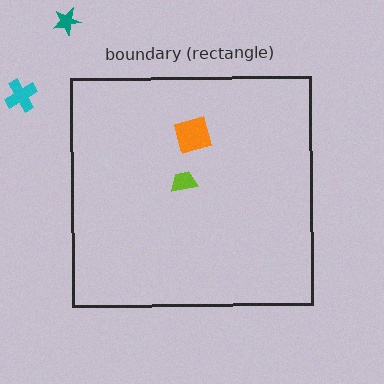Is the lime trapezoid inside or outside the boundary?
Inside.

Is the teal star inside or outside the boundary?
Outside.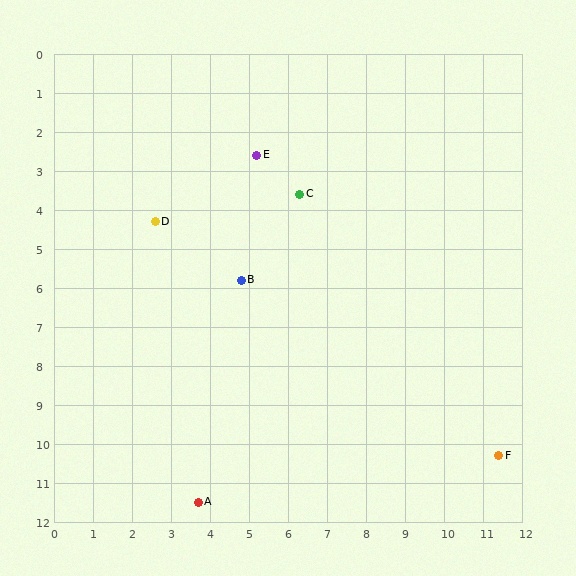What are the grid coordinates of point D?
Point D is at approximately (2.6, 4.3).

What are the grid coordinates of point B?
Point B is at approximately (4.8, 5.8).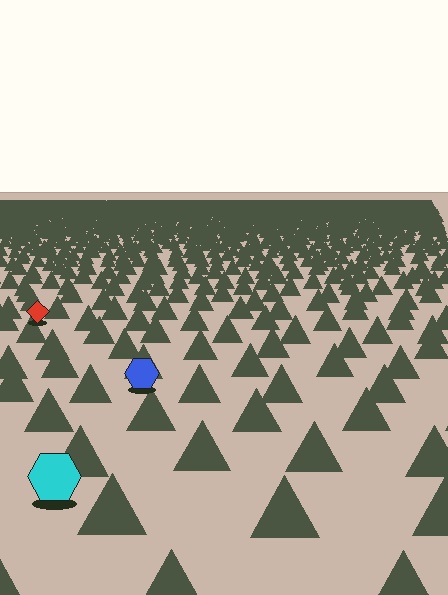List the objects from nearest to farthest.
From nearest to farthest: the cyan hexagon, the blue hexagon, the red diamond.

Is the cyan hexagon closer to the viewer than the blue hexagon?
Yes. The cyan hexagon is closer — you can tell from the texture gradient: the ground texture is coarser near it.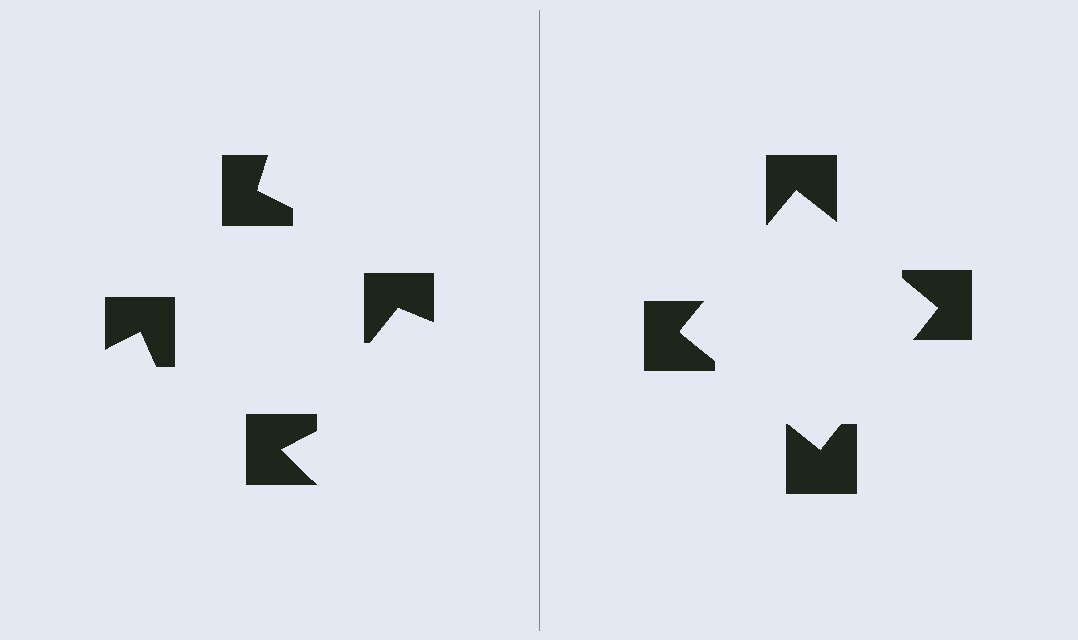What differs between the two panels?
The notched squares are positioned identically on both sides; only the wedge orientations differ. On the right they align to a square; on the left they are misaligned.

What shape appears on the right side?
An illusory square.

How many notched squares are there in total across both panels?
8 — 4 on each side.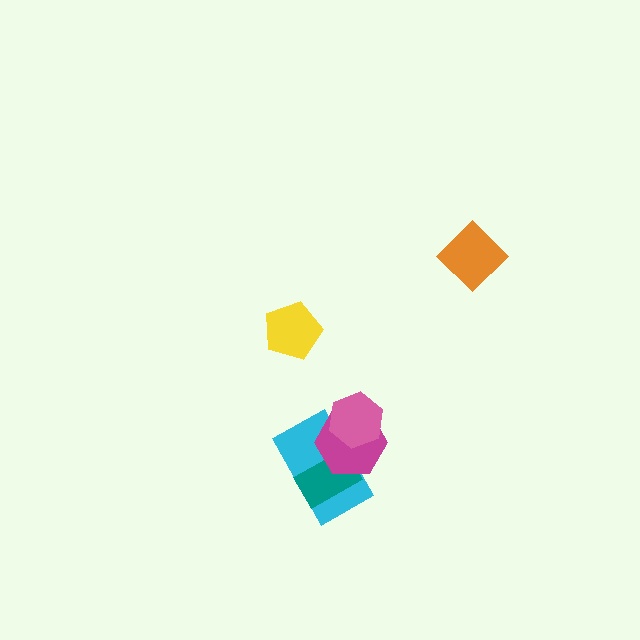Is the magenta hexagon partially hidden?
Yes, it is partially covered by another shape.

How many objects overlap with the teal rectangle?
2 objects overlap with the teal rectangle.